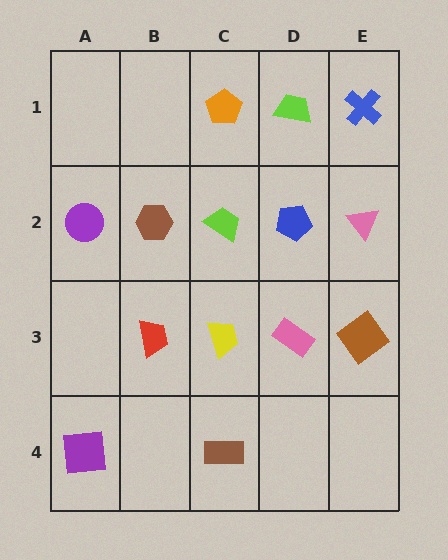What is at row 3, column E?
A brown diamond.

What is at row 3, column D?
A pink rectangle.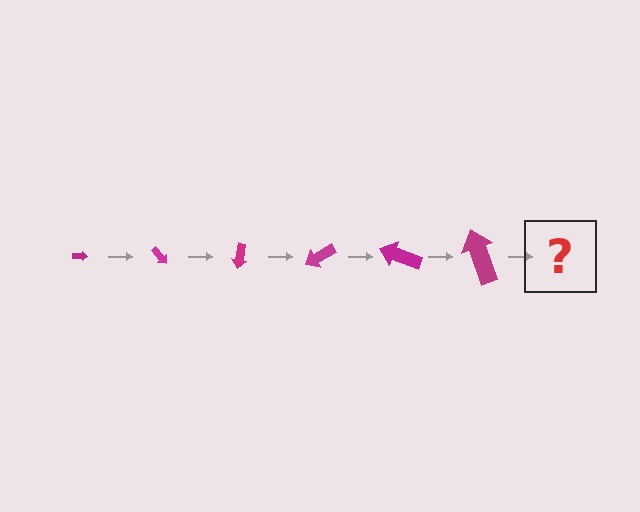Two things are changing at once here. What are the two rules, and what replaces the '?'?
The two rules are that the arrow grows larger each step and it rotates 50 degrees each step. The '?' should be an arrow, larger than the previous one and rotated 300 degrees from the start.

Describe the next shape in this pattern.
It should be an arrow, larger than the previous one and rotated 300 degrees from the start.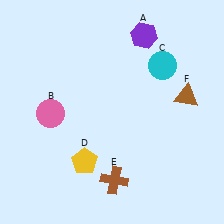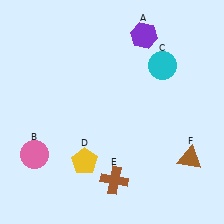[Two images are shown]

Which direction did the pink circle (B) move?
The pink circle (B) moved down.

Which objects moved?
The objects that moved are: the pink circle (B), the brown triangle (F).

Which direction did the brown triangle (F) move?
The brown triangle (F) moved down.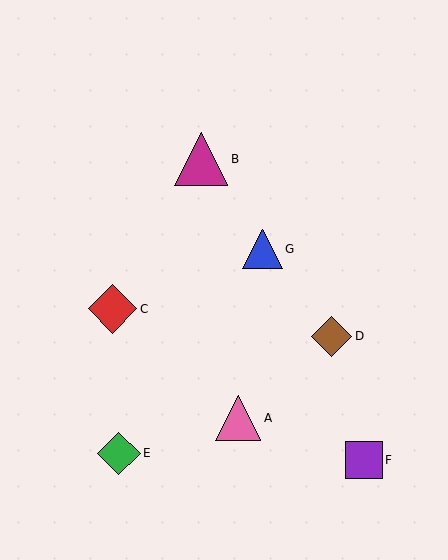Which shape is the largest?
The magenta triangle (labeled B) is the largest.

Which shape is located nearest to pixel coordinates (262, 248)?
The blue triangle (labeled G) at (263, 249) is nearest to that location.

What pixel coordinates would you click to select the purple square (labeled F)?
Click at (364, 460) to select the purple square F.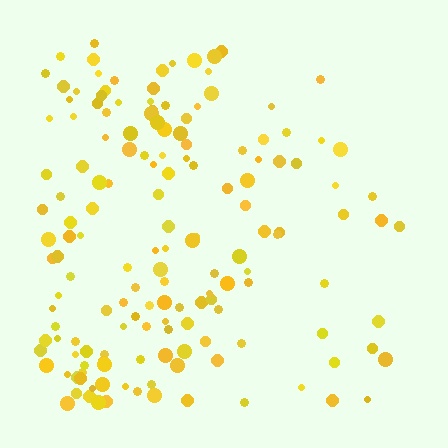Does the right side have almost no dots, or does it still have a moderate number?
Still a moderate number, just noticeably fewer than the left.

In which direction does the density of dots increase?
From right to left, with the left side densest.